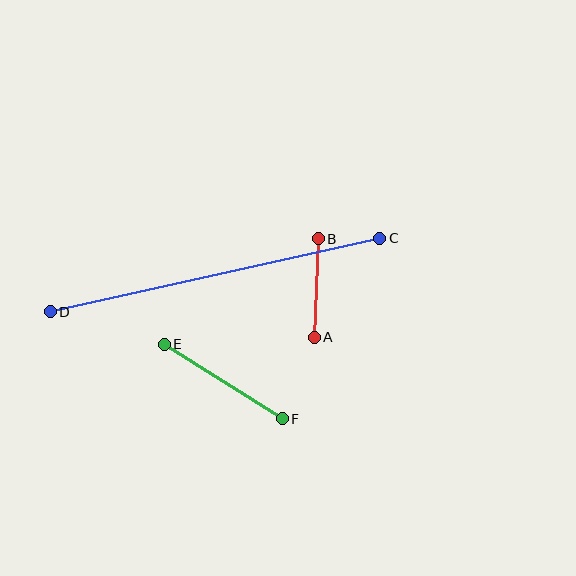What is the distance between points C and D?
The distance is approximately 338 pixels.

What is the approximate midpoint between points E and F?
The midpoint is at approximately (223, 381) pixels.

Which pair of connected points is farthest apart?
Points C and D are farthest apart.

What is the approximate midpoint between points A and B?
The midpoint is at approximately (316, 288) pixels.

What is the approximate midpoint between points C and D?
The midpoint is at approximately (215, 275) pixels.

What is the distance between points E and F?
The distance is approximately 140 pixels.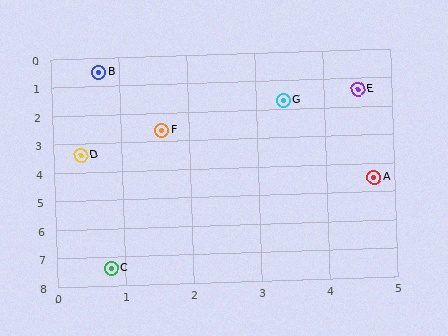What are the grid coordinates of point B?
Point B is at approximately (0.7, 0.5).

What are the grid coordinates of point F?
Point F is at approximately (1.6, 2.6).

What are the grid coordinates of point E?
Point E is at approximately (4.5, 1.4).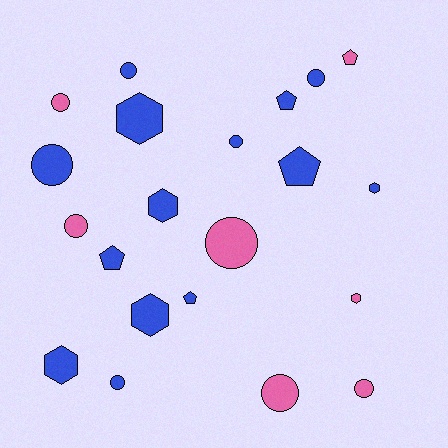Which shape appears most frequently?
Circle, with 10 objects.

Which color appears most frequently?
Blue, with 14 objects.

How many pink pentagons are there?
There is 1 pink pentagon.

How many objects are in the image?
There are 21 objects.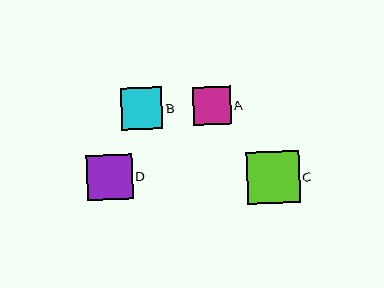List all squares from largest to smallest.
From largest to smallest: C, D, B, A.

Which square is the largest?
Square C is the largest with a size of approximately 53 pixels.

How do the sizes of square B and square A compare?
Square B and square A are approximately the same size.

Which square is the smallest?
Square A is the smallest with a size of approximately 38 pixels.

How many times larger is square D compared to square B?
Square D is approximately 1.1 times the size of square B.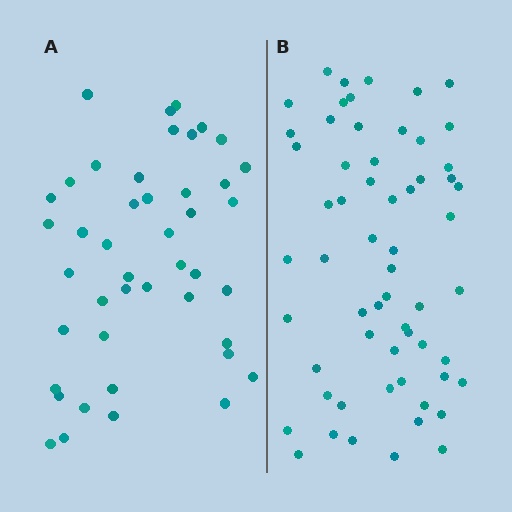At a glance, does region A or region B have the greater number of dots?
Region B (the right region) has more dots.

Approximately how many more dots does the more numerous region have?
Region B has approximately 15 more dots than region A.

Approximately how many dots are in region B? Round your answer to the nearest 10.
About 60 dots.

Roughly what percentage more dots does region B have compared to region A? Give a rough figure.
About 35% more.